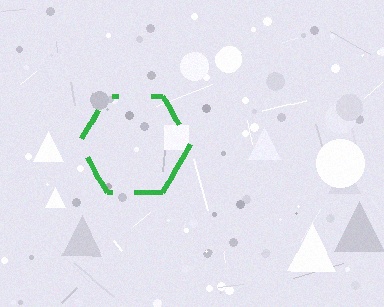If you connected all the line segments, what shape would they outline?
They would outline a hexagon.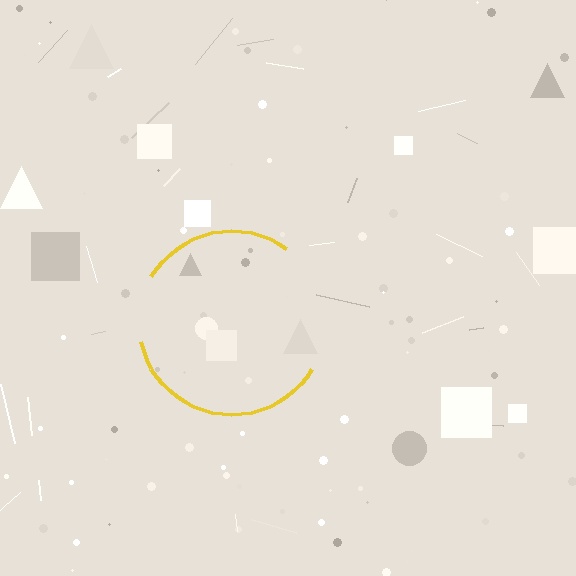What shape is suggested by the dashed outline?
The dashed outline suggests a circle.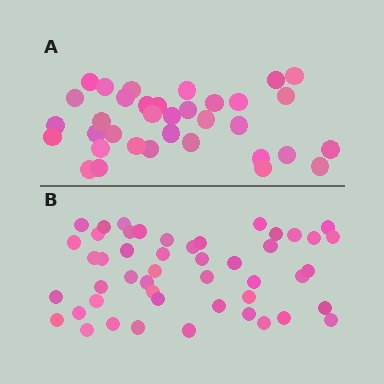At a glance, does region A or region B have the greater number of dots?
Region B (the bottom region) has more dots.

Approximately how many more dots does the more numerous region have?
Region B has approximately 15 more dots than region A.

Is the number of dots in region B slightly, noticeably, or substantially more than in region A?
Region B has noticeably more, but not dramatically so. The ratio is roughly 1.4 to 1.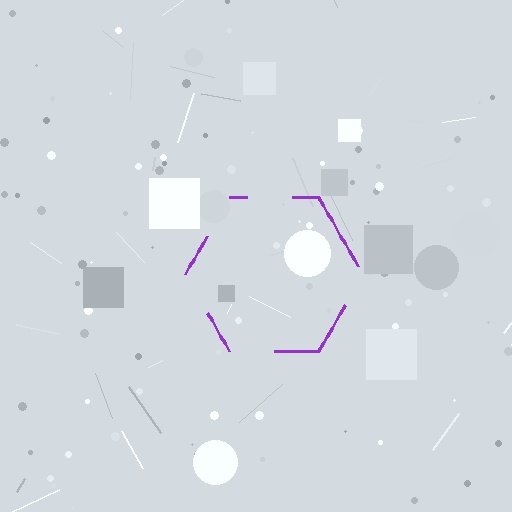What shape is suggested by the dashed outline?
The dashed outline suggests a hexagon.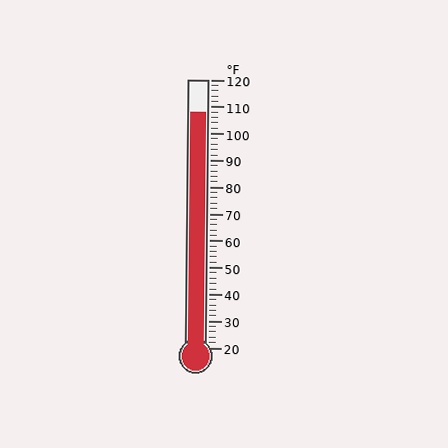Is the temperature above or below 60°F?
The temperature is above 60°F.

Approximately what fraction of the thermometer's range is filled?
The thermometer is filled to approximately 90% of its range.